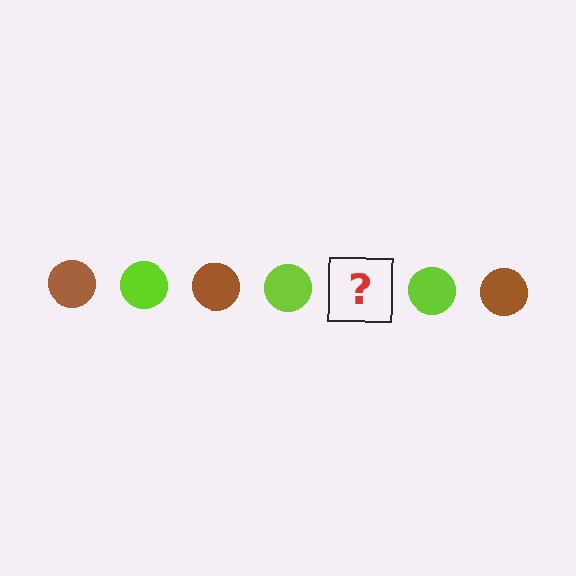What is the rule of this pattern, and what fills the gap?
The rule is that the pattern cycles through brown, lime circles. The gap should be filled with a brown circle.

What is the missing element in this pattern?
The missing element is a brown circle.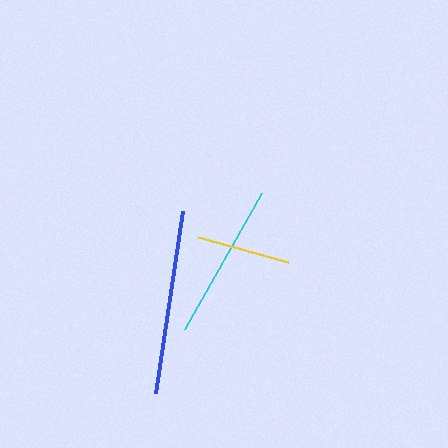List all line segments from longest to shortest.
From longest to shortest: blue, cyan, yellow.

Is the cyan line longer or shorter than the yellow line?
The cyan line is longer than the yellow line.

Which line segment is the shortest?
The yellow line is the shortest at approximately 94 pixels.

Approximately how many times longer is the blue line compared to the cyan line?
The blue line is approximately 1.2 times the length of the cyan line.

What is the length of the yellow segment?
The yellow segment is approximately 94 pixels long.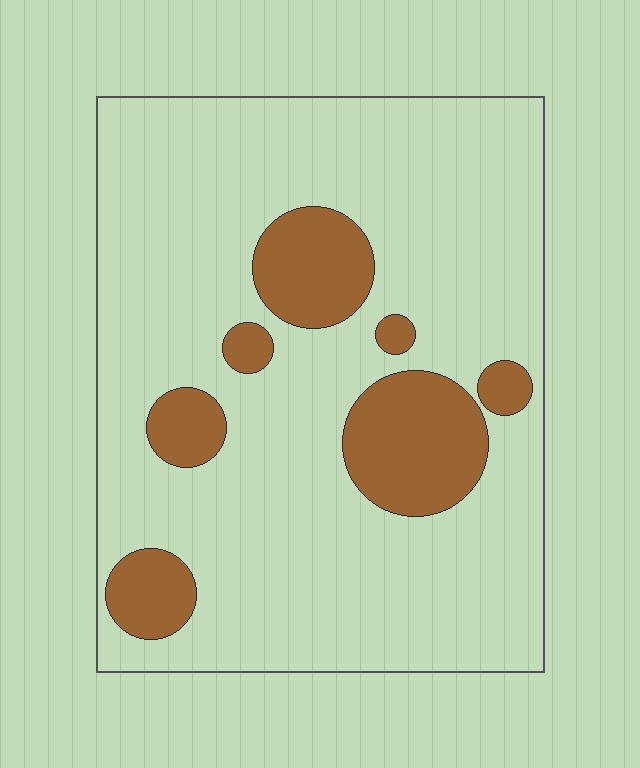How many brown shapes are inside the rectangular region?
7.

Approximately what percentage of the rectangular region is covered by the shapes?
Approximately 20%.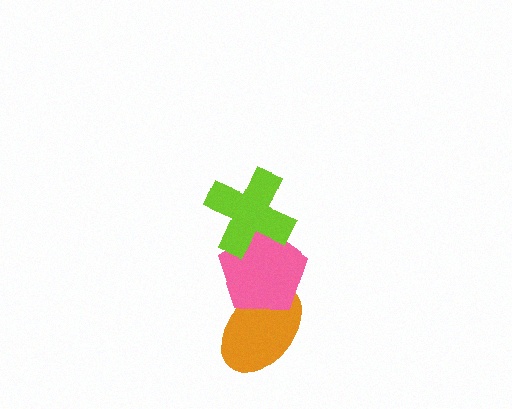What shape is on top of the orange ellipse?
The pink pentagon is on top of the orange ellipse.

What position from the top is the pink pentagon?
The pink pentagon is 2nd from the top.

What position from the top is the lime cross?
The lime cross is 1st from the top.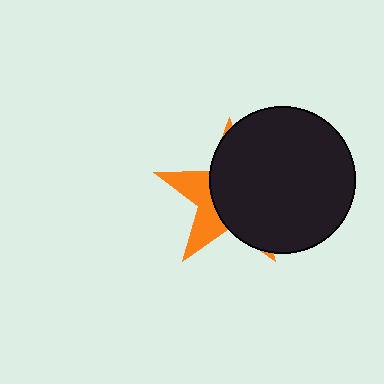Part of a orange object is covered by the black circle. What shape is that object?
It is a star.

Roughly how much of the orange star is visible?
A small part of it is visible (roughly 34%).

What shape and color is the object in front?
The object in front is a black circle.